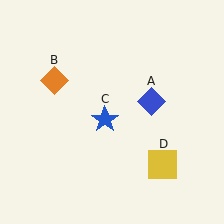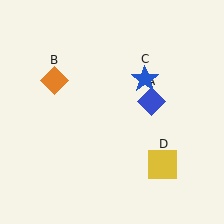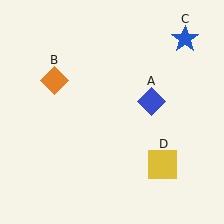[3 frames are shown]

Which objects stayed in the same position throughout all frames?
Blue diamond (object A) and orange diamond (object B) and yellow square (object D) remained stationary.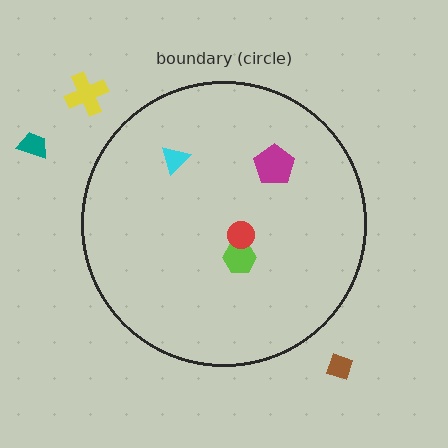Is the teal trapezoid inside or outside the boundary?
Outside.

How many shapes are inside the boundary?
4 inside, 3 outside.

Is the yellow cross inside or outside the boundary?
Outside.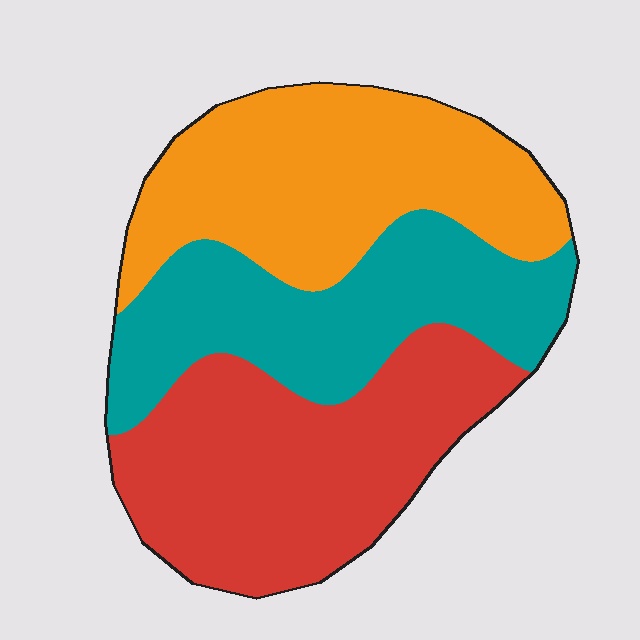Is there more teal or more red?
Red.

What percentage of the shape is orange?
Orange takes up about one third (1/3) of the shape.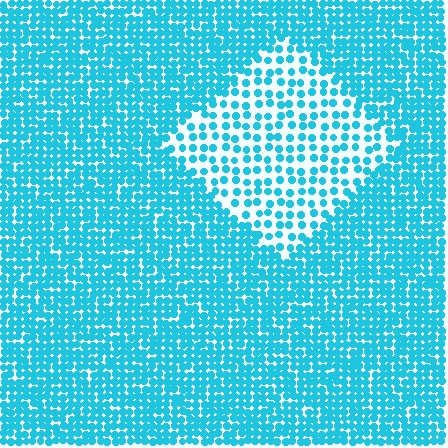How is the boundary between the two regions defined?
The boundary is defined by a change in element density (approximately 2.2x ratio). All elements are the same color, size, and shape.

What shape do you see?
I see a diamond.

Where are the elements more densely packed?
The elements are more densely packed outside the diamond boundary.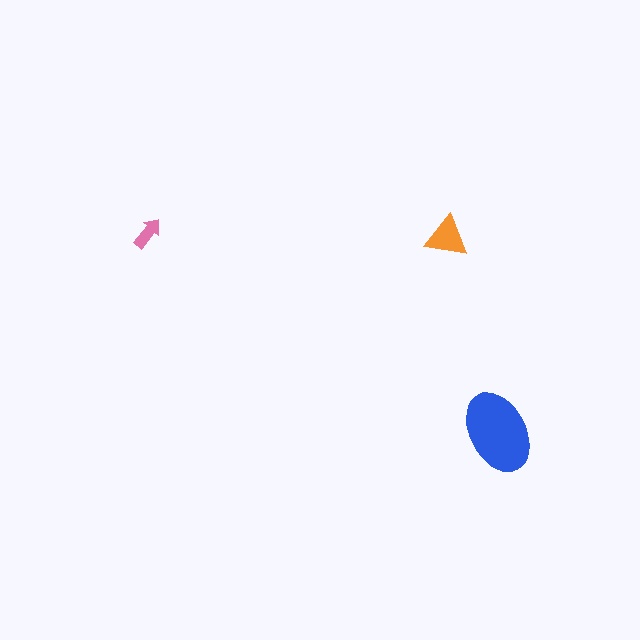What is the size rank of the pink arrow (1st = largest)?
3rd.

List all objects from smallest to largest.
The pink arrow, the orange triangle, the blue ellipse.